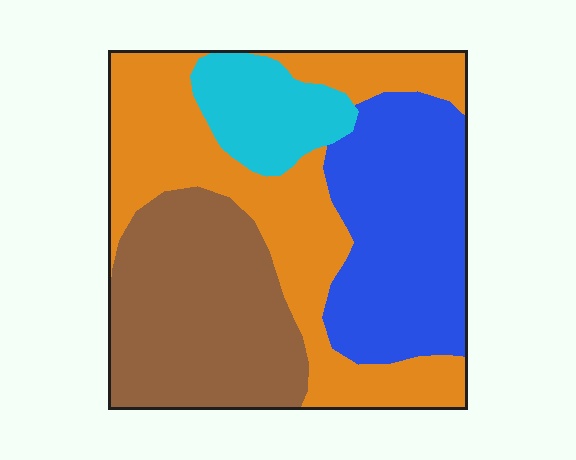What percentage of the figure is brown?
Brown takes up between a quarter and a half of the figure.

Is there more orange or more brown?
Orange.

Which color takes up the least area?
Cyan, at roughly 10%.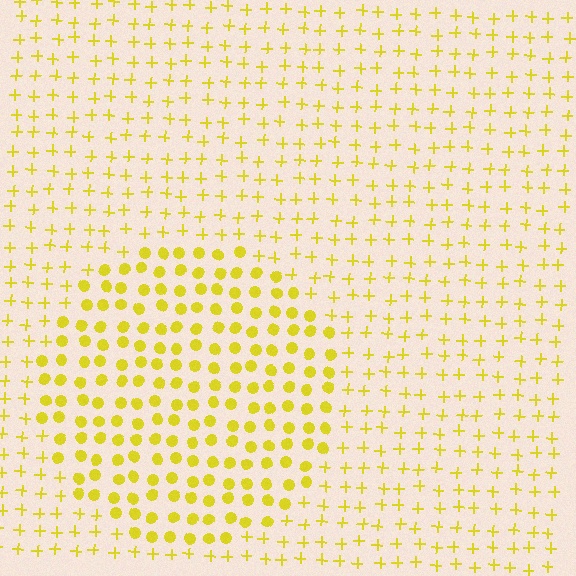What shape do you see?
I see a circle.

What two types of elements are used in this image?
The image uses circles inside the circle region and plus signs outside it.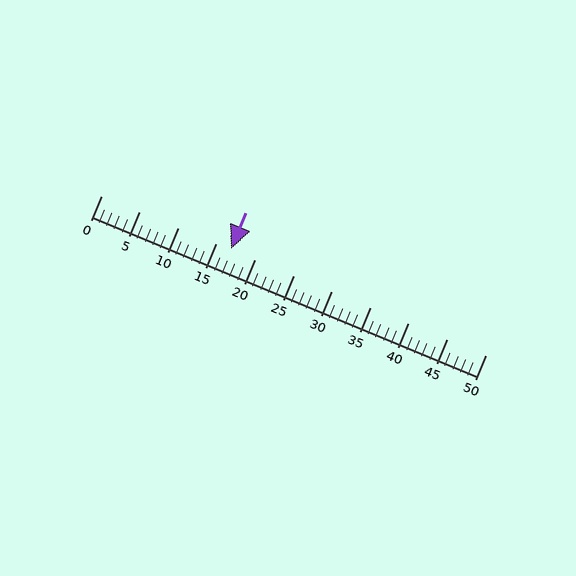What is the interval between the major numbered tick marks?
The major tick marks are spaced 5 units apart.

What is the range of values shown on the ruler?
The ruler shows values from 0 to 50.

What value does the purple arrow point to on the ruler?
The purple arrow points to approximately 17.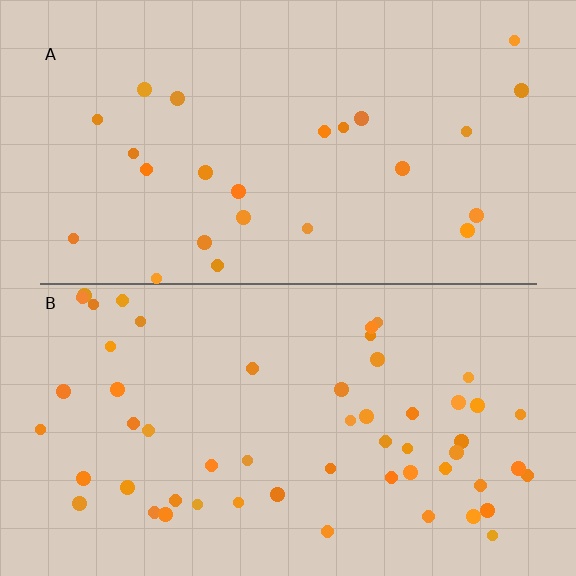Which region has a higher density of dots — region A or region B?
B (the bottom).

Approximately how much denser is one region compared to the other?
Approximately 2.2× — region B over region A.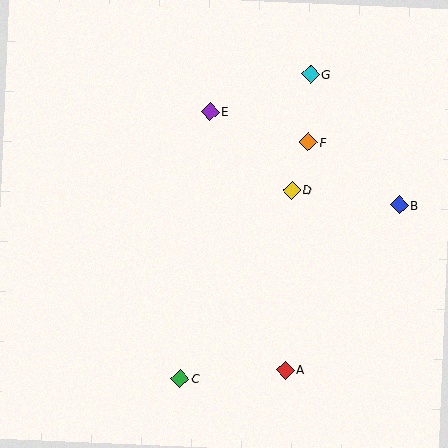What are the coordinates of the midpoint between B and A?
The midpoint between B and A is at (342, 288).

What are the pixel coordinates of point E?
Point E is at (210, 112).